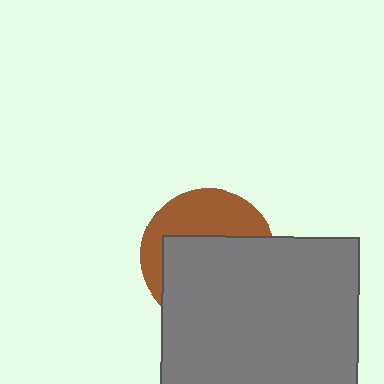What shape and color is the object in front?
The object in front is a gray square.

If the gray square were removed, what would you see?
You would see the complete brown circle.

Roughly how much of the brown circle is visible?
A small part of it is visible (roughly 39%).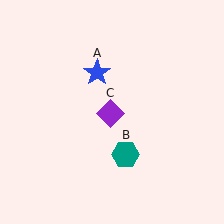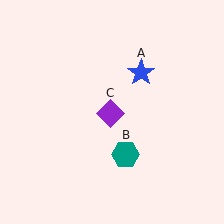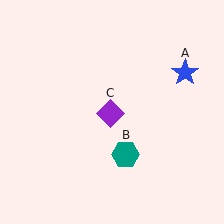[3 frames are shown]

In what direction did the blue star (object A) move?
The blue star (object A) moved right.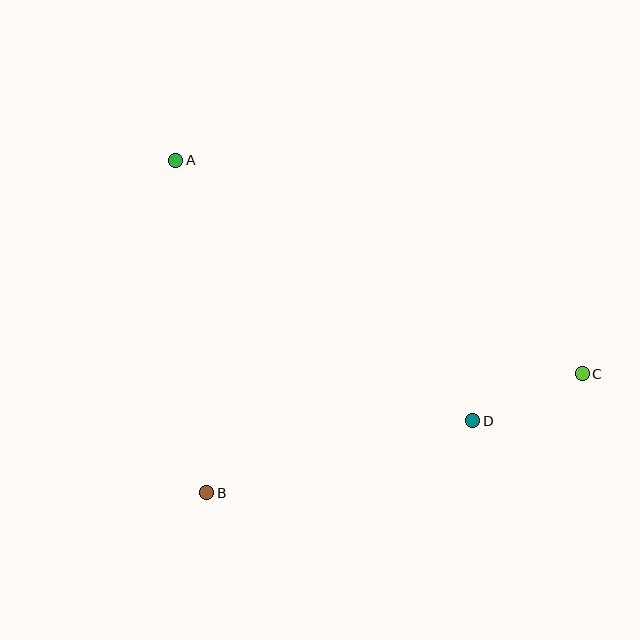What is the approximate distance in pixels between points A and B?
The distance between A and B is approximately 334 pixels.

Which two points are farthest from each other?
Points A and C are farthest from each other.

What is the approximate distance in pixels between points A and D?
The distance between A and D is approximately 395 pixels.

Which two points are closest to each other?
Points C and D are closest to each other.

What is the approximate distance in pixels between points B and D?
The distance between B and D is approximately 276 pixels.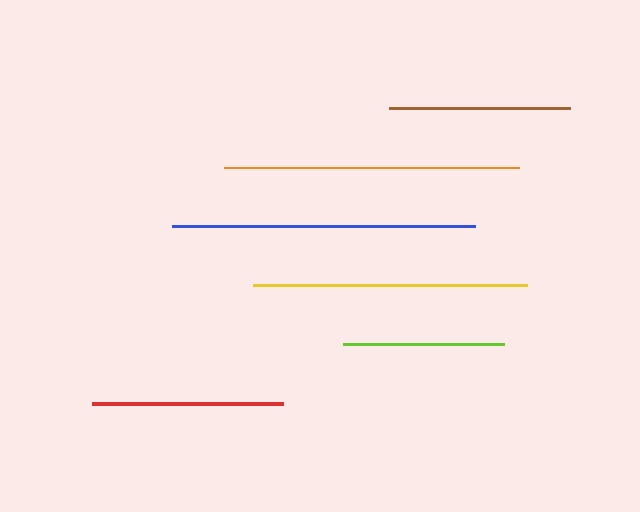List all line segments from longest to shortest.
From longest to shortest: blue, orange, yellow, red, brown, lime.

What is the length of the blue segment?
The blue segment is approximately 302 pixels long.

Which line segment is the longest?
The blue line is the longest at approximately 302 pixels.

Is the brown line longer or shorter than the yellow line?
The yellow line is longer than the brown line.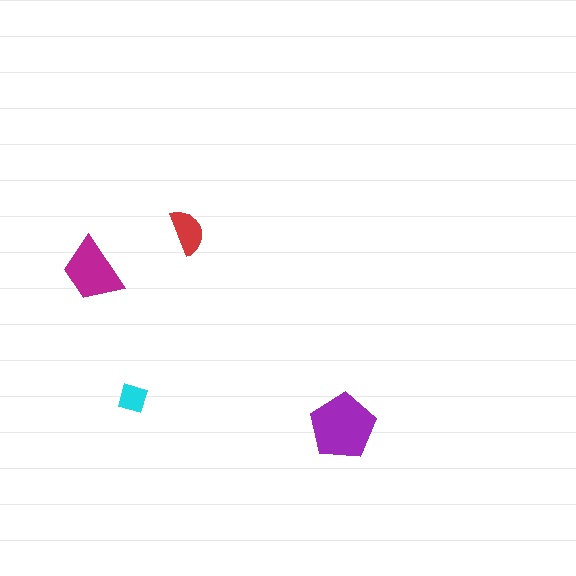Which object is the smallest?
The cyan diamond.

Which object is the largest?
The purple pentagon.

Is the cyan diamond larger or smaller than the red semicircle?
Smaller.